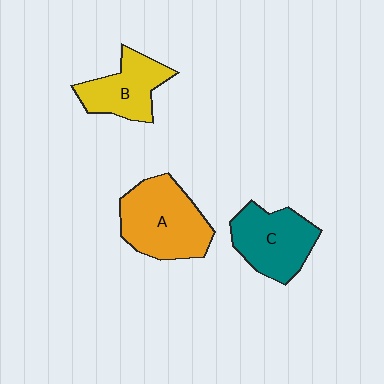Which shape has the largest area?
Shape A (orange).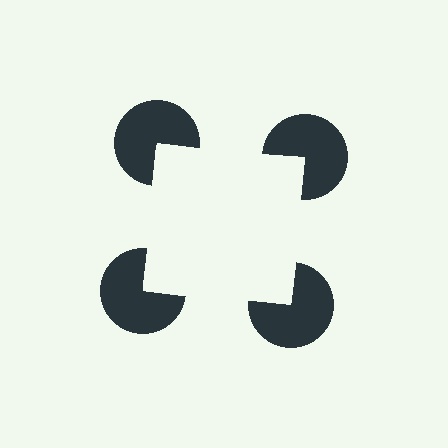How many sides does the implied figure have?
4 sides.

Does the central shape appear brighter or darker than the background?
It typically appears slightly brighter than the background, even though no actual brightness change is drawn.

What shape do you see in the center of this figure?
An illusory square — its edges are inferred from the aligned wedge cuts in the pac-man discs, not physically drawn.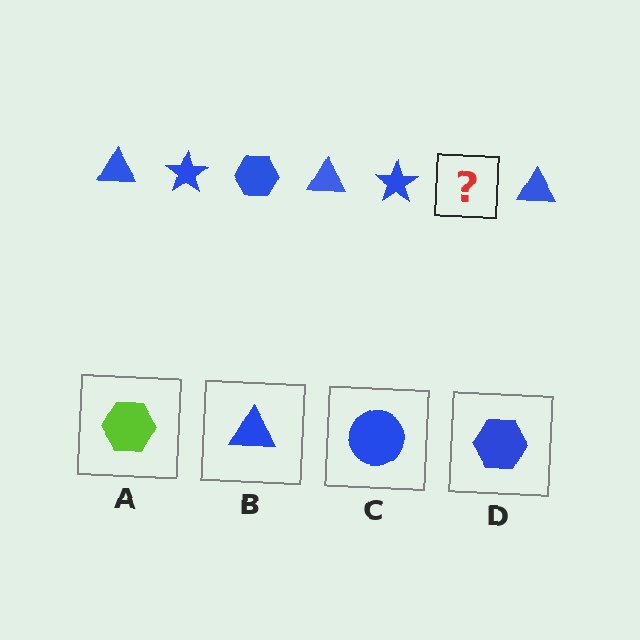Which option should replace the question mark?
Option D.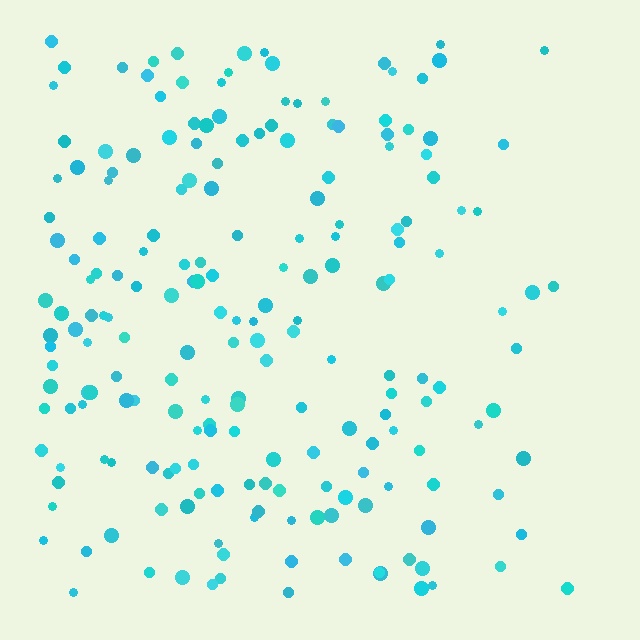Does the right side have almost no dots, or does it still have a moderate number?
Still a moderate number, just noticeably fewer than the left.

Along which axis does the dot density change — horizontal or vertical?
Horizontal.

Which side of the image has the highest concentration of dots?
The left.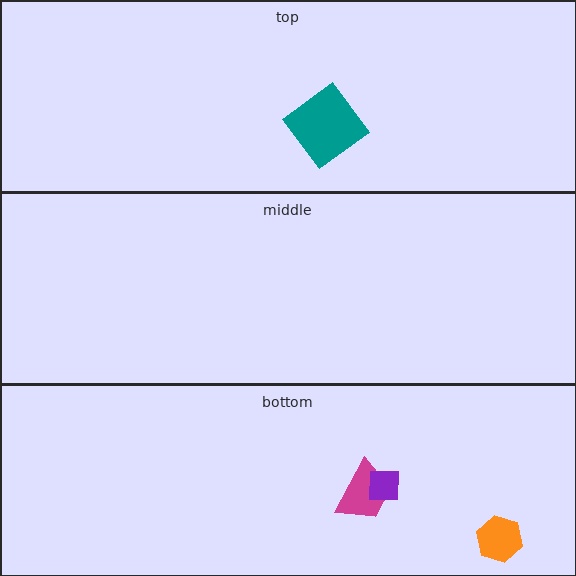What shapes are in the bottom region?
The orange hexagon, the magenta trapezoid, the purple square.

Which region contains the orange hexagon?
The bottom region.